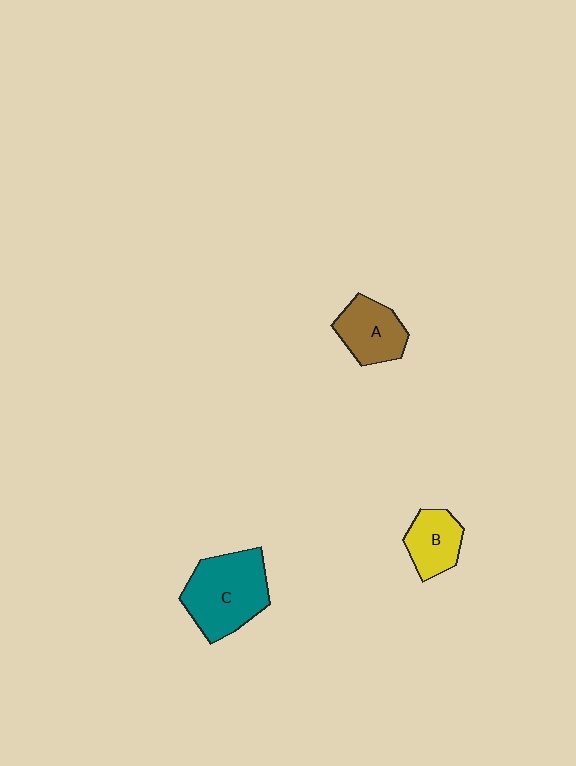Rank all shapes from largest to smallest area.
From largest to smallest: C (teal), A (brown), B (yellow).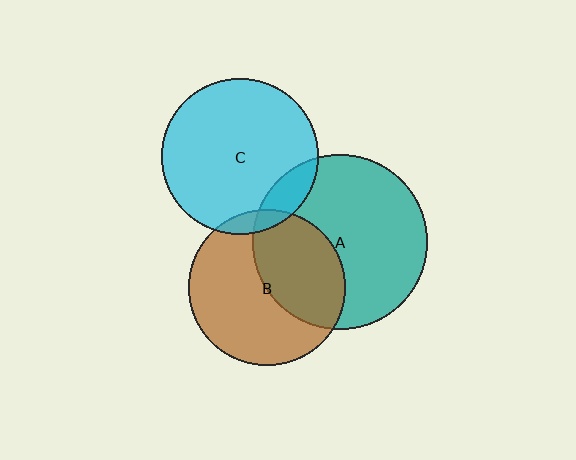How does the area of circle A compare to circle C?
Approximately 1.2 times.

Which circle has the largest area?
Circle A (teal).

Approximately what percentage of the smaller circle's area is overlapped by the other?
Approximately 40%.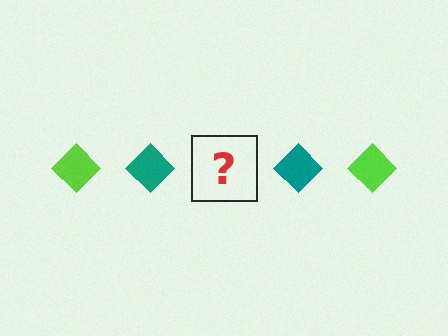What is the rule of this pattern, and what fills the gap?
The rule is that the pattern cycles through lime, teal diamonds. The gap should be filled with a lime diamond.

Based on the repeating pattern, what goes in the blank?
The blank should be a lime diamond.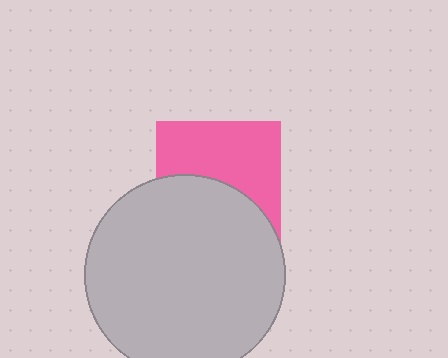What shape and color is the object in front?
The object in front is a light gray circle.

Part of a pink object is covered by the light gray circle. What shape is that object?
It is a square.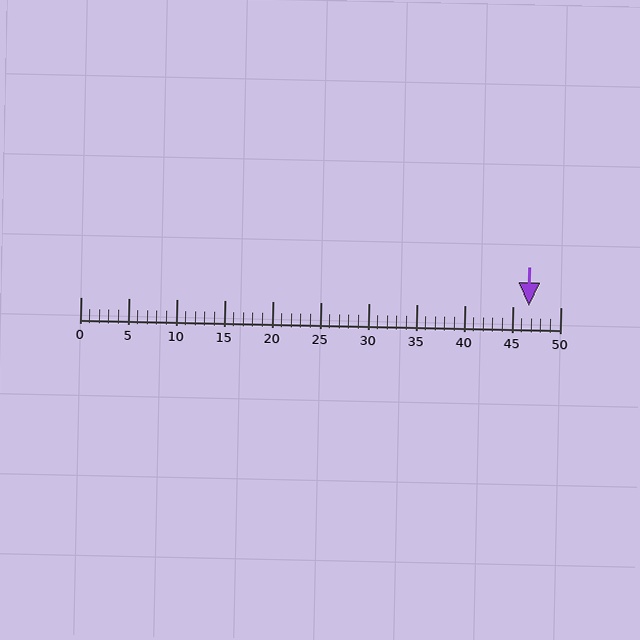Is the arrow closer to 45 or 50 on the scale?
The arrow is closer to 45.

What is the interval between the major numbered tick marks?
The major tick marks are spaced 5 units apart.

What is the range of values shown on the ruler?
The ruler shows values from 0 to 50.